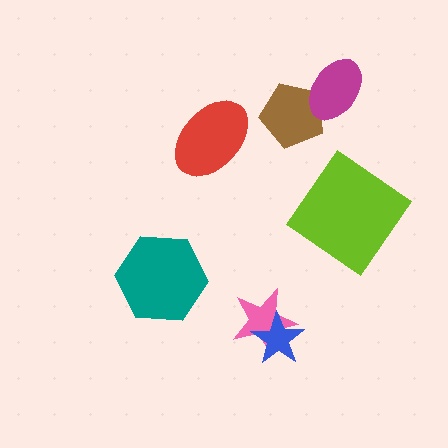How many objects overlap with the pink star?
1 object overlaps with the pink star.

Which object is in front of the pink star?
The blue star is in front of the pink star.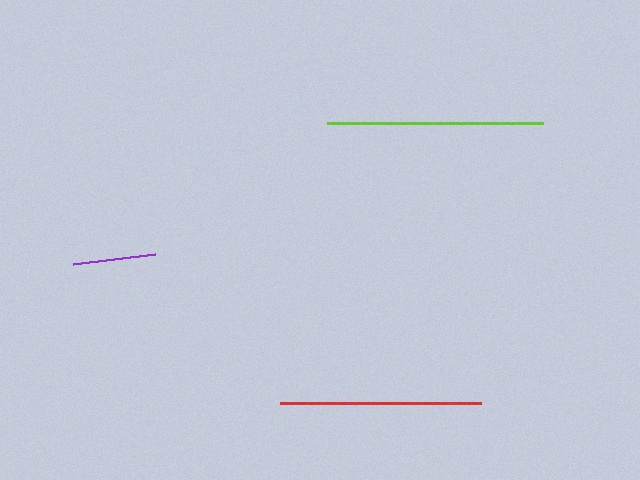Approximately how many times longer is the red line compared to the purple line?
The red line is approximately 2.5 times the length of the purple line.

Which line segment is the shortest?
The purple line is the shortest at approximately 82 pixels.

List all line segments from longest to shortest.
From longest to shortest: lime, red, purple.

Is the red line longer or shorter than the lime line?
The lime line is longer than the red line.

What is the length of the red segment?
The red segment is approximately 202 pixels long.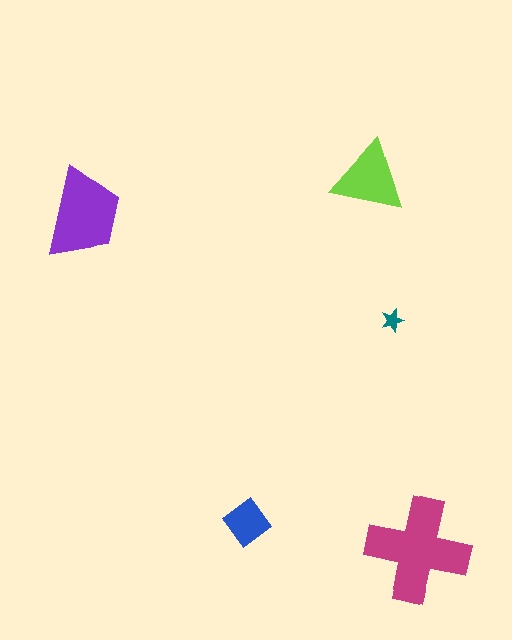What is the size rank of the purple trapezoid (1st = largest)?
2nd.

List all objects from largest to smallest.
The magenta cross, the purple trapezoid, the lime triangle, the blue diamond, the teal star.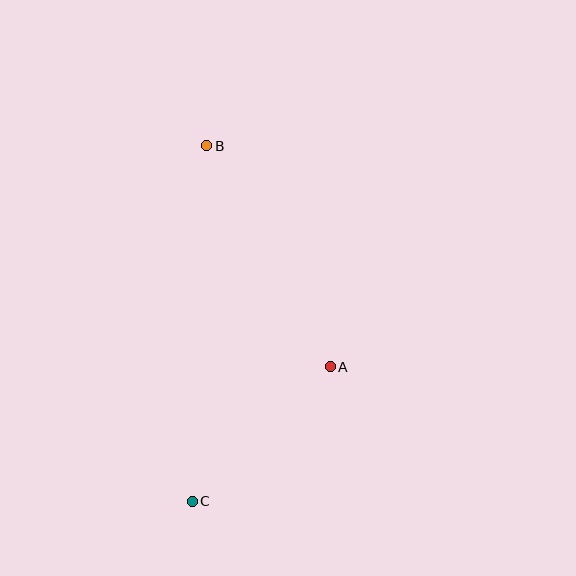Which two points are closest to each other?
Points A and C are closest to each other.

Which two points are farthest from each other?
Points B and C are farthest from each other.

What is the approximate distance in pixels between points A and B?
The distance between A and B is approximately 253 pixels.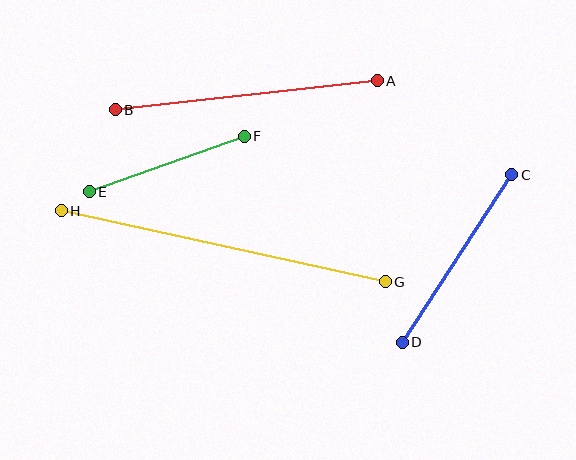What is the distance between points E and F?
The distance is approximately 165 pixels.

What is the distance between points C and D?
The distance is approximately 201 pixels.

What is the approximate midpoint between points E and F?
The midpoint is at approximately (167, 164) pixels.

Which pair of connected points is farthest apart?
Points G and H are farthest apart.